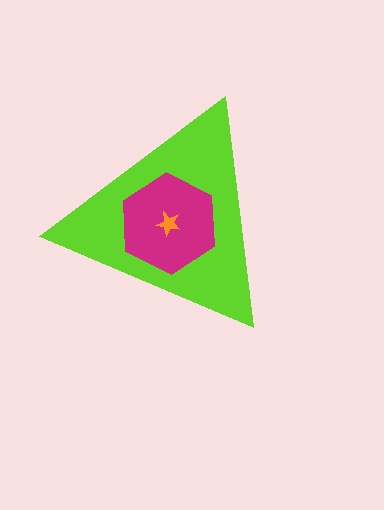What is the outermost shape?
The lime triangle.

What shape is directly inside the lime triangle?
The magenta hexagon.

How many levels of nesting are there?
3.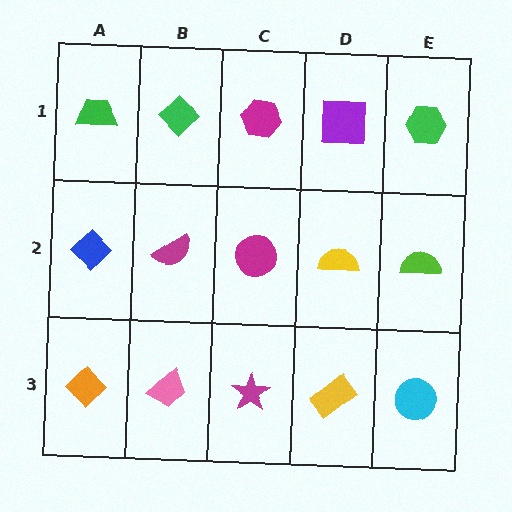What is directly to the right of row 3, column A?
A pink trapezoid.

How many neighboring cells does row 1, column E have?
2.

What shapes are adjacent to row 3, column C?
A magenta circle (row 2, column C), a pink trapezoid (row 3, column B), a yellow rectangle (row 3, column D).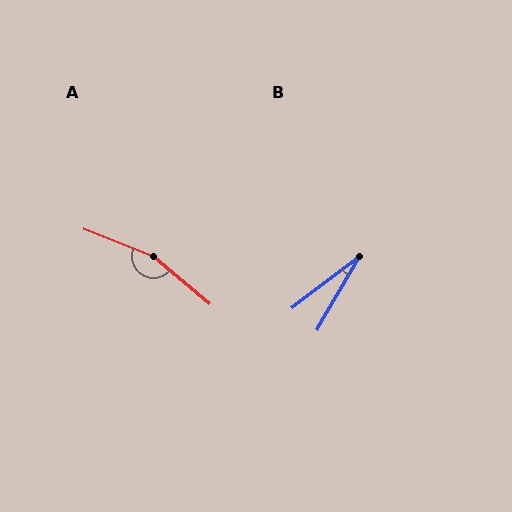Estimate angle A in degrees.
Approximately 162 degrees.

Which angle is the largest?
A, at approximately 162 degrees.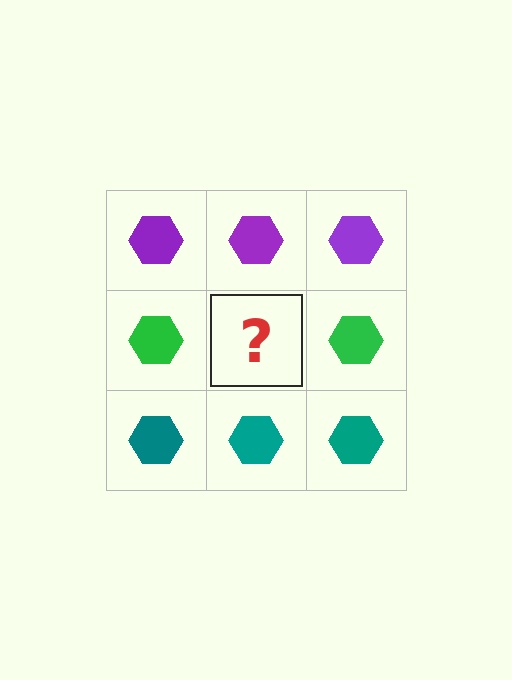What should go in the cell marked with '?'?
The missing cell should contain a green hexagon.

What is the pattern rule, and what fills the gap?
The rule is that each row has a consistent color. The gap should be filled with a green hexagon.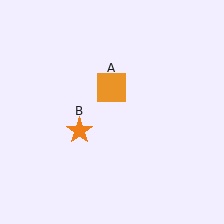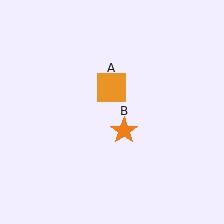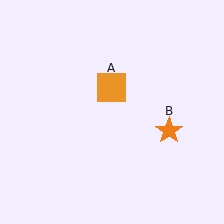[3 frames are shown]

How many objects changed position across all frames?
1 object changed position: orange star (object B).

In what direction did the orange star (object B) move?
The orange star (object B) moved right.